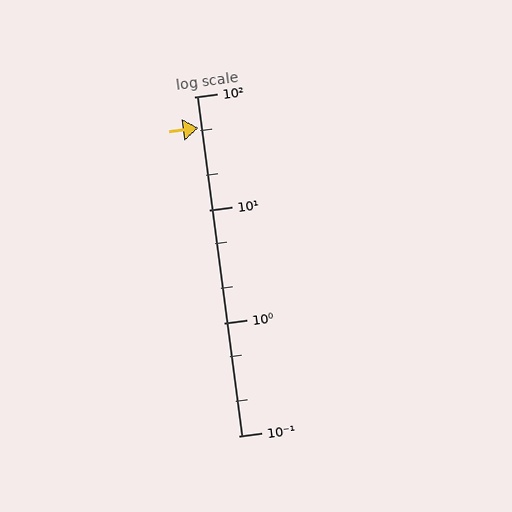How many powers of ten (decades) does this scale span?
The scale spans 3 decades, from 0.1 to 100.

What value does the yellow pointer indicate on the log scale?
The pointer indicates approximately 53.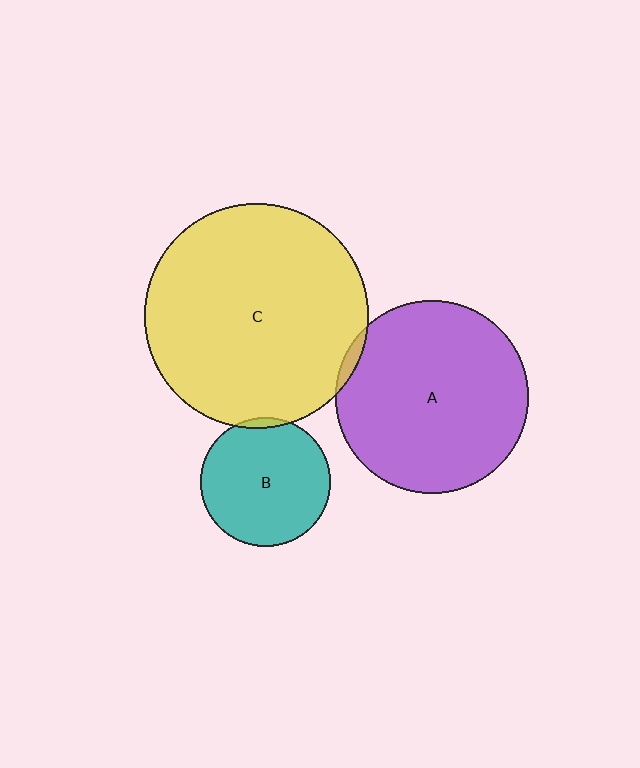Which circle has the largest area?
Circle C (yellow).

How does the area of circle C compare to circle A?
Approximately 1.4 times.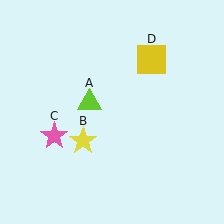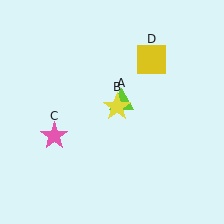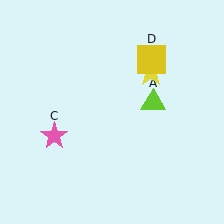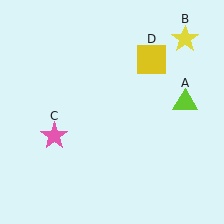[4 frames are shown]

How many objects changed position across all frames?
2 objects changed position: lime triangle (object A), yellow star (object B).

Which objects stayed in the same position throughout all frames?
Pink star (object C) and yellow square (object D) remained stationary.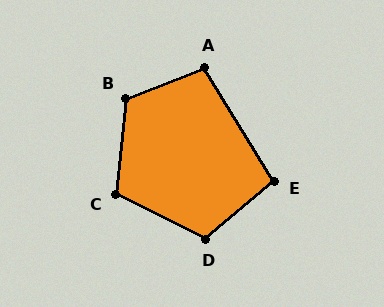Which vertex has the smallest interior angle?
E, at approximately 98 degrees.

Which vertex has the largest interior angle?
B, at approximately 117 degrees.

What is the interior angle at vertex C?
Approximately 111 degrees (obtuse).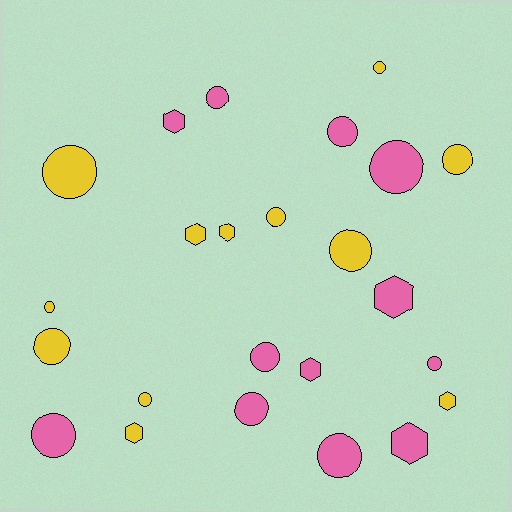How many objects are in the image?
There are 24 objects.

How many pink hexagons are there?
There are 4 pink hexagons.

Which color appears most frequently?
Pink, with 12 objects.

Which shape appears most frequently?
Circle, with 16 objects.